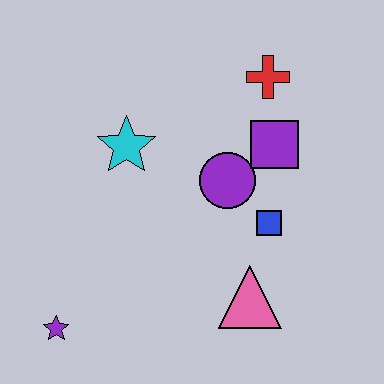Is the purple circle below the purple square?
Yes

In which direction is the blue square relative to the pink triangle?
The blue square is above the pink triangle.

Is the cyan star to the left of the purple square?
Yes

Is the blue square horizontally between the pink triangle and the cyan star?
No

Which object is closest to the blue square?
The purple circle is closest to the blue square.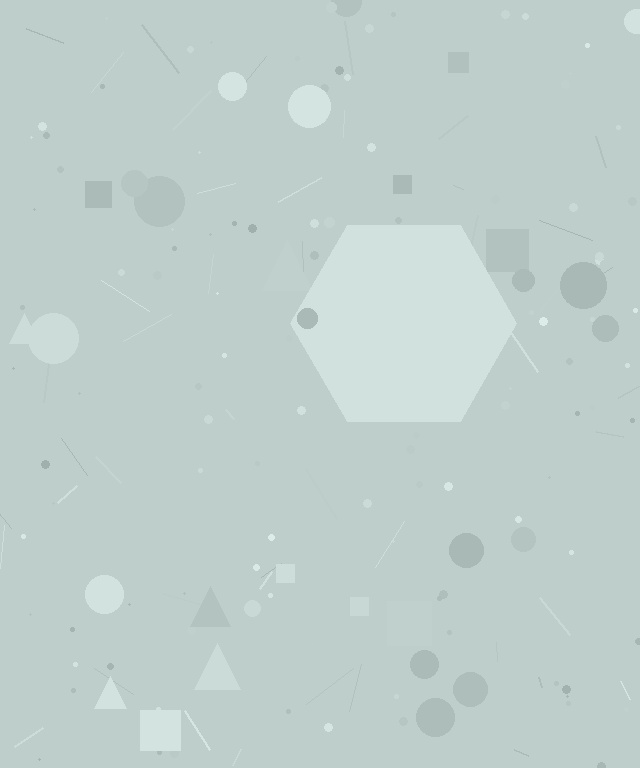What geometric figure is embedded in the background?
A hexagon is embedded in the background.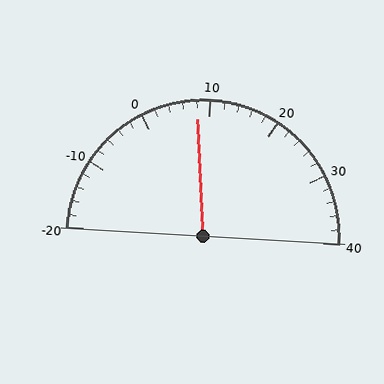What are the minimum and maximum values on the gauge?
The gauge ranges from -20 to 40.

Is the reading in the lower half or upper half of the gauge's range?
The reading is in the lower half of the range (-20 to 40).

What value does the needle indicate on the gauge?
The needle indicates approximately 8.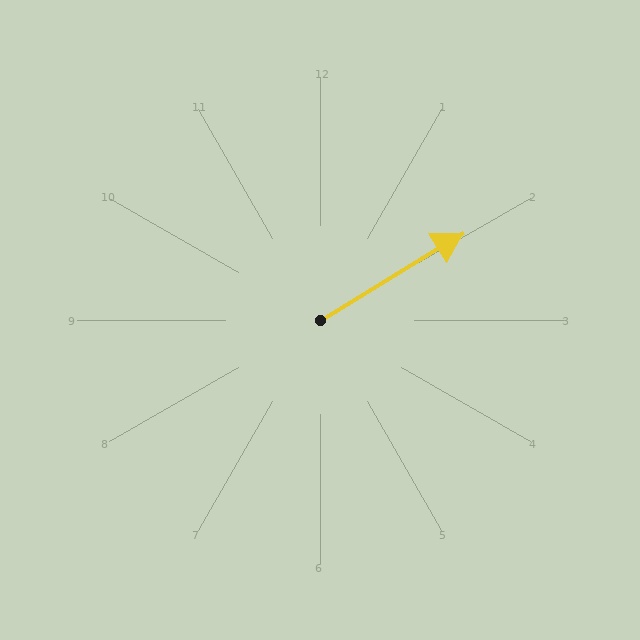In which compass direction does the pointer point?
Northeast.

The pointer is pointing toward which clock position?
Roughly 2 o'clock.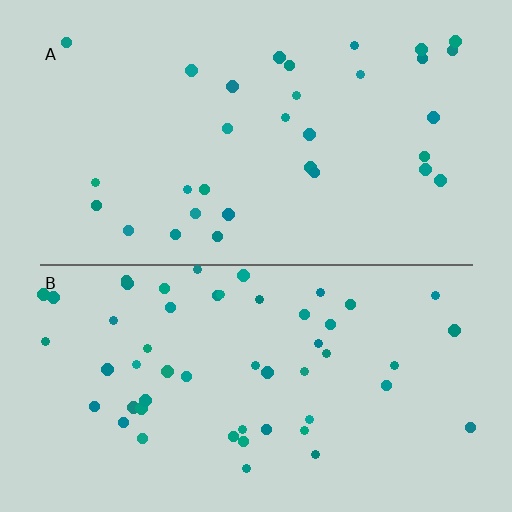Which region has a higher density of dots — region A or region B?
B (the bottom).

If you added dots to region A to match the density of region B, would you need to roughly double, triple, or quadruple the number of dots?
Approximately double.